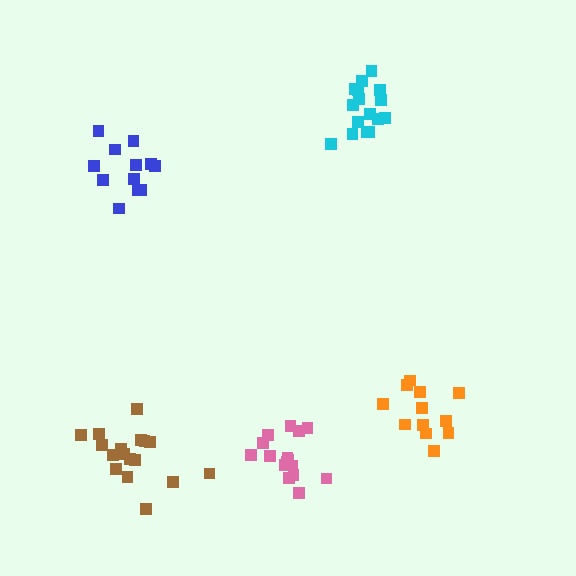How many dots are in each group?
Group 1: 12 dots, Group 2: 17 dots, Group 3: 12 dots, Group 4: 16 dots, Group 5: 16 dots (73 total).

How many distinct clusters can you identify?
There are 5 distinct clusters.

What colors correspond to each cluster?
The clusters are colored: orange, brown, blue, pink, cyan.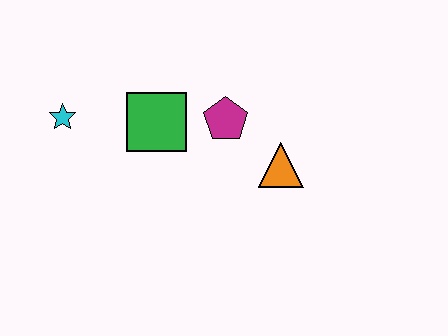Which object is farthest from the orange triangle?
The cyan star is farthest from the orange triangle.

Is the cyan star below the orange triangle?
No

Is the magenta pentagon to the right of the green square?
Yes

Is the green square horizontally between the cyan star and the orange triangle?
Yes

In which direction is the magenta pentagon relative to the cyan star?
The magenta pentagon is to the right of the cyan star.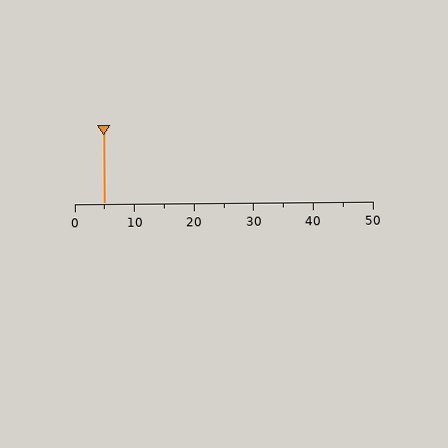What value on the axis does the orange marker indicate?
The marker indicates approximately 5.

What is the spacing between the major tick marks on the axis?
The major ticks are spaced 10 apart.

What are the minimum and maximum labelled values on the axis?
The axis runs from 0 to 50.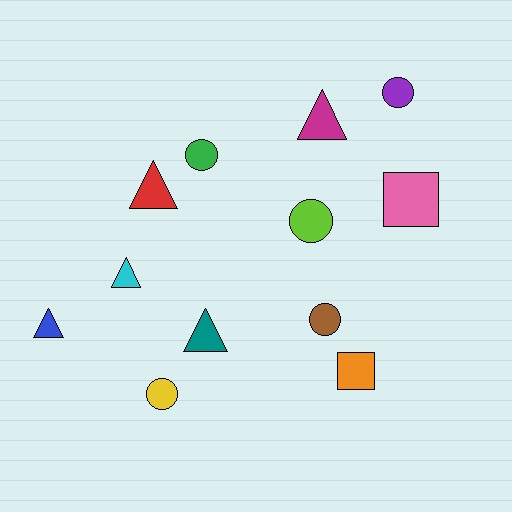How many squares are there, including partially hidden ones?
There are 2 squares.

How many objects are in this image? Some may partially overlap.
There are 12 objects.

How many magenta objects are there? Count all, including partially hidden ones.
There is 1 magenta object.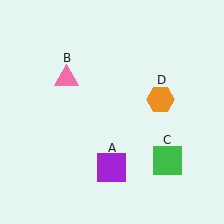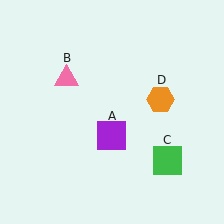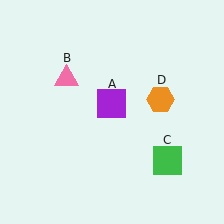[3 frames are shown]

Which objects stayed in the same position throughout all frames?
Pink triangle (object B) and green square (object C) and orange hexagon (object D) remained stationary.